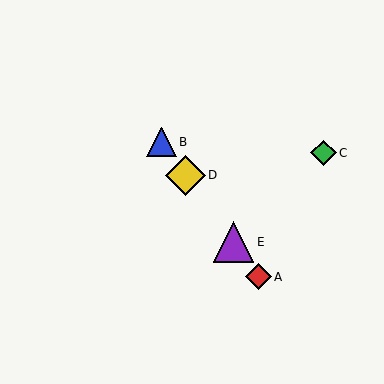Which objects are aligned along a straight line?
Objects A, B, D, E are aligned along a straight line.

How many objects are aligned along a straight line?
4 objects (A, B, D, E) are aligned along a straight line.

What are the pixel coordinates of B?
Object B is at (161, 142).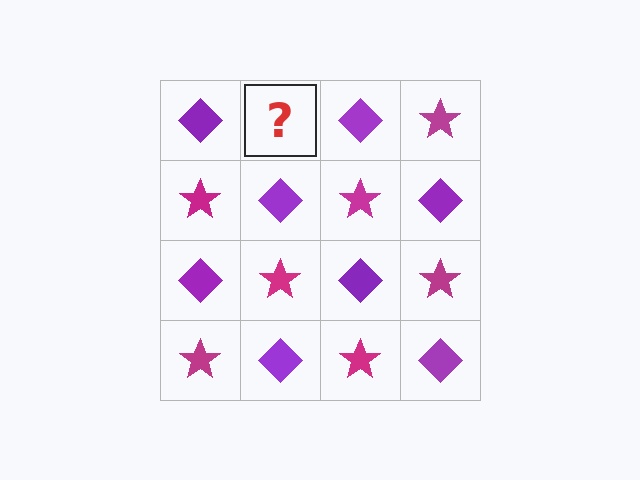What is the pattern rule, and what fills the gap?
The rule is that it alternates purple diamond and magenta star in a checkerboard pattern. The gap should be filled with a magenta star.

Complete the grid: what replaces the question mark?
The question mark should be replaced with a magenta star.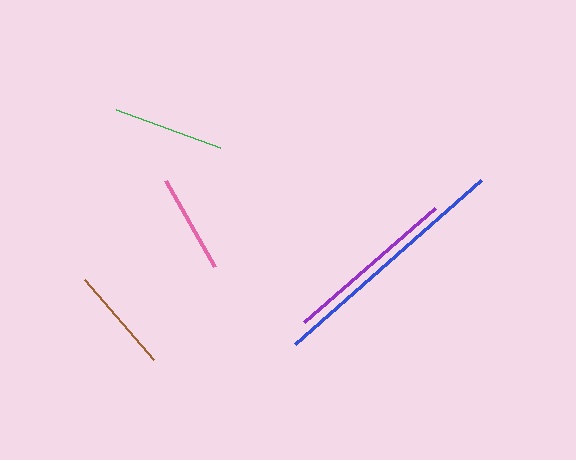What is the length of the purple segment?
The purple segment is approximately 174 pixels long.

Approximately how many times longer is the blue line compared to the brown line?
The blue line is approximately 2.3 times the length of the brown line.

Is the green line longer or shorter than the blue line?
The blue line is longer than the green line.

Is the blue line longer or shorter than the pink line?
The blue line is longer than the pink line.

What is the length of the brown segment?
The brown segment is approximately 106 pixels long.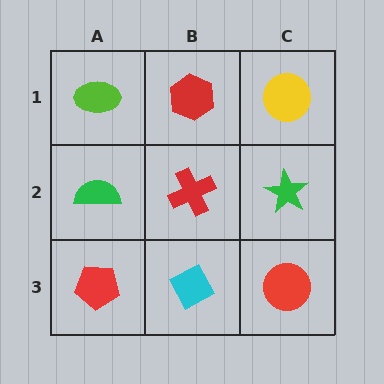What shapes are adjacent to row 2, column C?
A yellow circle (row 1, column C), a red circle (row 3, column C), a red cross (row 2, column B).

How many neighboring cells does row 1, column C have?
2.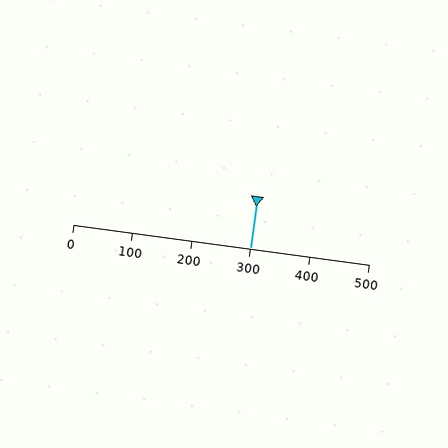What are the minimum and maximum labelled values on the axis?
The axis runs from 0 to 500.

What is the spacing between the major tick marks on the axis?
The major ticks are spaced 100 apart.